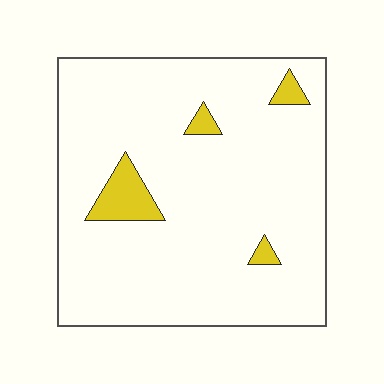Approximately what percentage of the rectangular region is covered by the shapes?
Approximately 5%.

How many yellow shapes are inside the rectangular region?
4.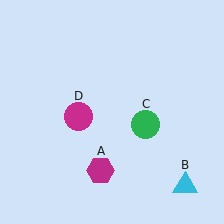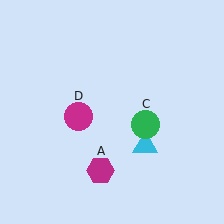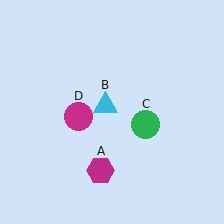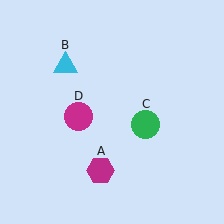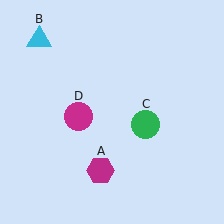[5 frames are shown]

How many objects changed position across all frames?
1 object changed position: cyan triangle (object B).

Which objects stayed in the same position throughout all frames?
Magenta hexagon (object A) and green circle (object C) and magenta circle (object D) remained stationary.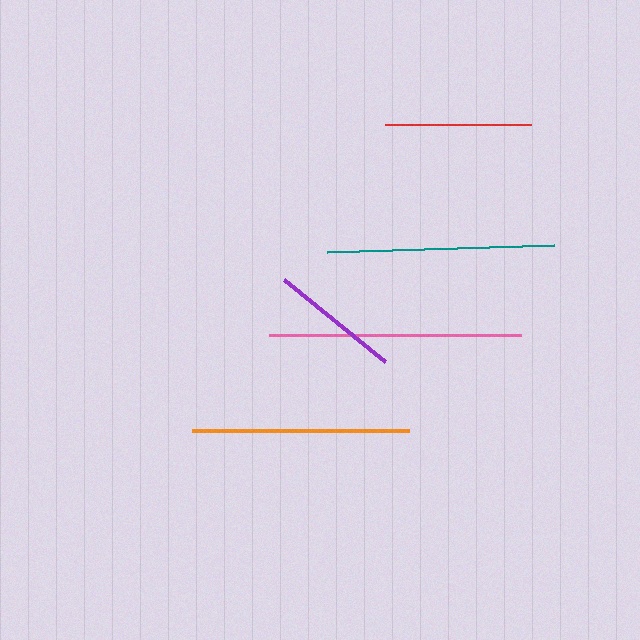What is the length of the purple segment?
The purple segment is approximately 130 pixels long.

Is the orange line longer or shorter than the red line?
The orange line is longer than the red line.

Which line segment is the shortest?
The purple line is the shortest at approximately 130 pixels.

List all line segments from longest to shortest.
From longest to shortest: pink, teal, orange, red, purple.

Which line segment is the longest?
The pink line is the longest at approximately 252 pixels.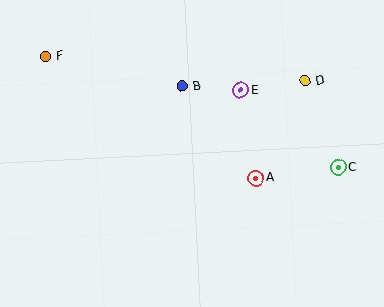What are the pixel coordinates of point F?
Point F is at (46, 56).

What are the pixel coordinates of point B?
Point B is at (182, 86).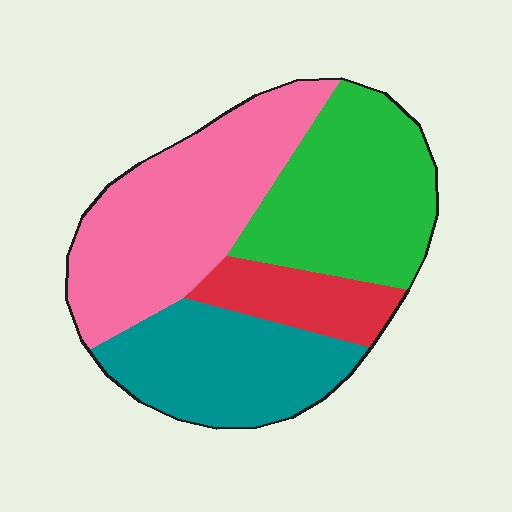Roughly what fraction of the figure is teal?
Teal takes up about one quarter (1/4) of the figure.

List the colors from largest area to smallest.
From largest to smallest: pink, green, teal, red.